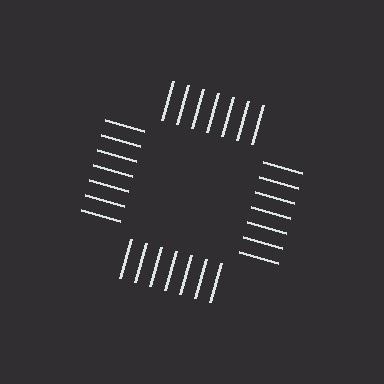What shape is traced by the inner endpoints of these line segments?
An illusory square — the line segments terminate on its edges but no continuous stroke is drawn.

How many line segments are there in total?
28 — 7 along each of the 4 edges.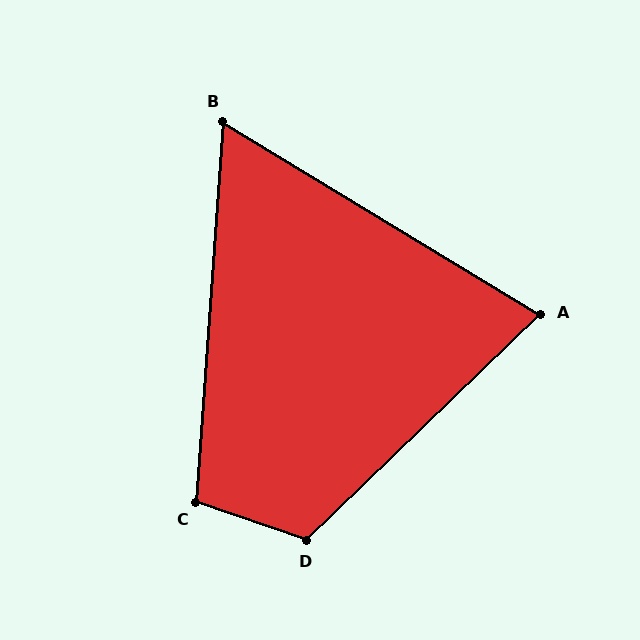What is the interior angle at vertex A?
Approximately 75 degrees (acute).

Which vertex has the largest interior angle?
D, at approximately 117 degrees.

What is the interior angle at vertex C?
Approximately 105 degrees (obtuse).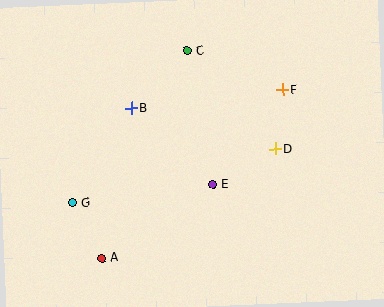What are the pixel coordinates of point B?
Point B is at (131, 108).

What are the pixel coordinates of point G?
Point G is at (73, 203).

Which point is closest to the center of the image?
Point E at (213, 184) is closest to the center.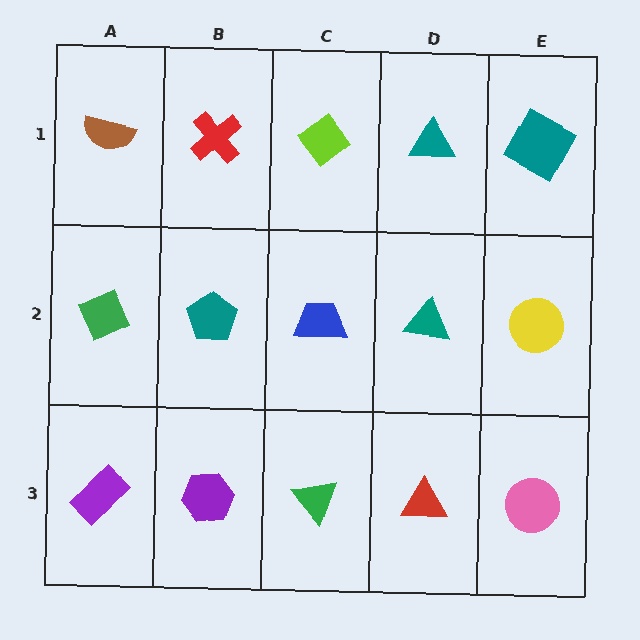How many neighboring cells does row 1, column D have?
3.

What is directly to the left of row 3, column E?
A red triangle.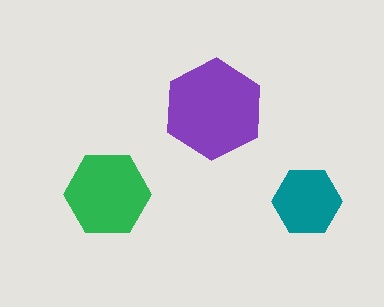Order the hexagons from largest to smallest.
the purple one, the green one, the teal one.